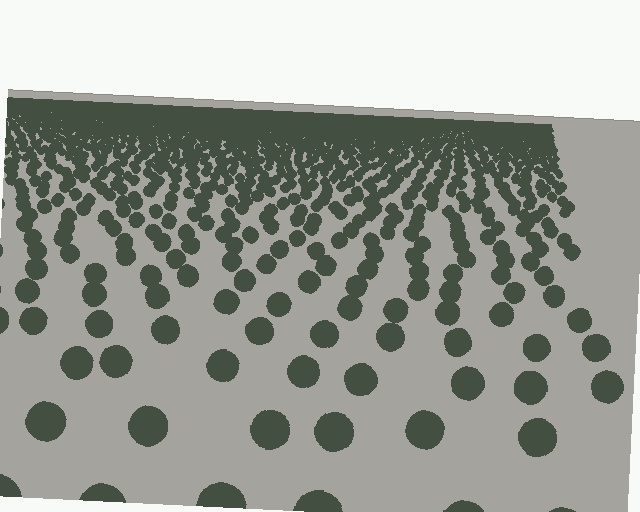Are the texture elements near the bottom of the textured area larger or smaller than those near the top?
Larger. Near the bottom, elements are closer to the viewer and appear at a bigger on-screen size.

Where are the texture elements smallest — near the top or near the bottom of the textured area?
Near the top.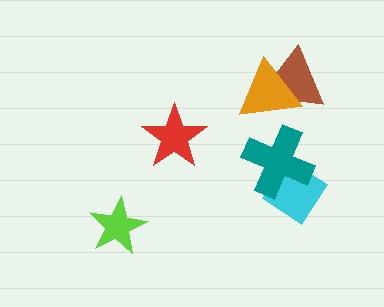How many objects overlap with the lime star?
0 objects overlap with the lime star.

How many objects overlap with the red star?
0 objects overlap with the red star.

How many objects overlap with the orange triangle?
1 object overlaps with the orange triangle.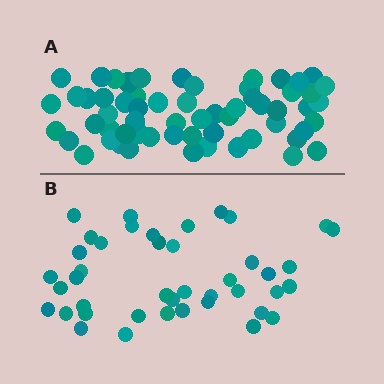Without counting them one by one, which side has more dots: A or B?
Region A (the top region) has more dots.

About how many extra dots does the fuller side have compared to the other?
Region A has approximately 20 more dots than region B.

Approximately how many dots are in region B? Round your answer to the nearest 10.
About 40 dots. (The exact count is 42, which rounds to 40.)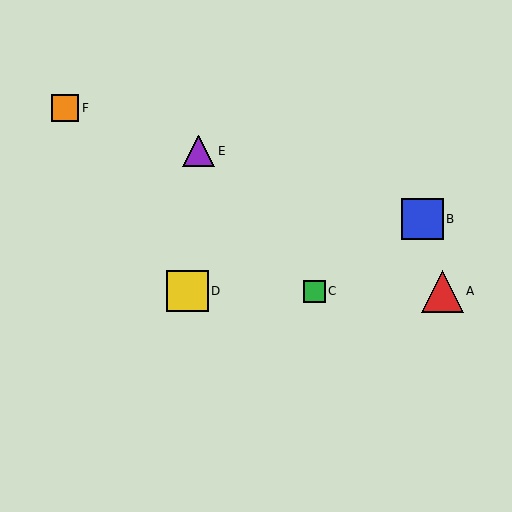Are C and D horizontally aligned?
Yes, both are at y≈291.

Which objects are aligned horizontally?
Objects A, C, D are aligned horizontally.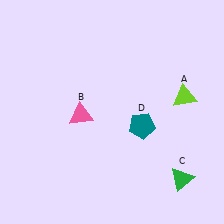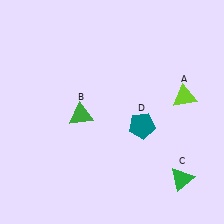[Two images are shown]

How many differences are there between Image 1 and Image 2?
There is 1 difference between the two images.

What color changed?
The triangle (B) changed from pink in Image 1 to green in Image 2.